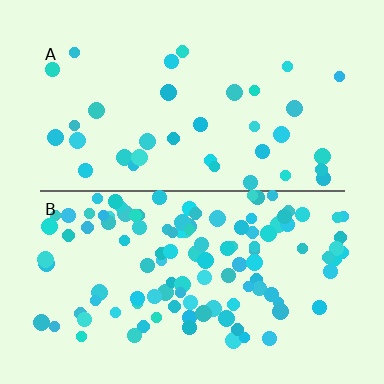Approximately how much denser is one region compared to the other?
Approximately 3.3× — region B over region A.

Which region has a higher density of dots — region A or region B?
B (the bottom).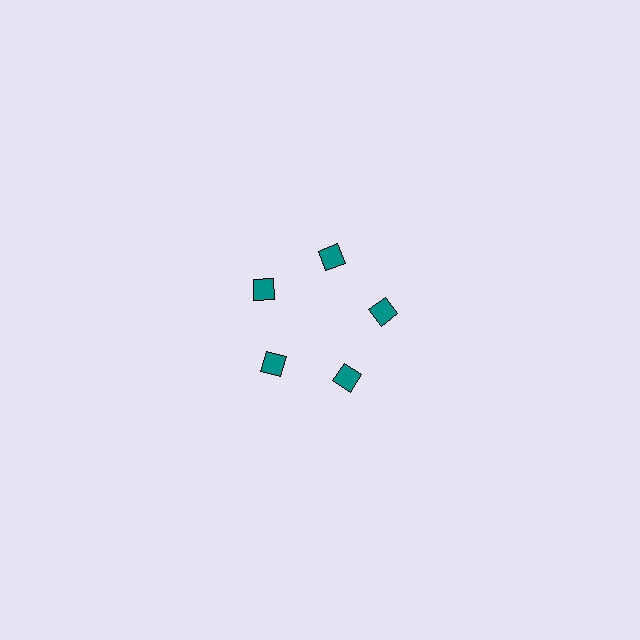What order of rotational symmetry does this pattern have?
This pattern has 5-fold rotational symmetry.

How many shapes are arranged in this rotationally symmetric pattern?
There are 5 shapes, arranged in 5 groups of 1.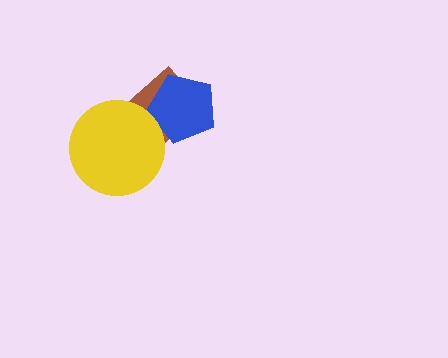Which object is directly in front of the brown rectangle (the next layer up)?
The blue pentagon is directly in front of the brown rectangle.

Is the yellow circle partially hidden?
No, no other shape covers it.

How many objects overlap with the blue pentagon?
1 object overlaps with the blue pentagon.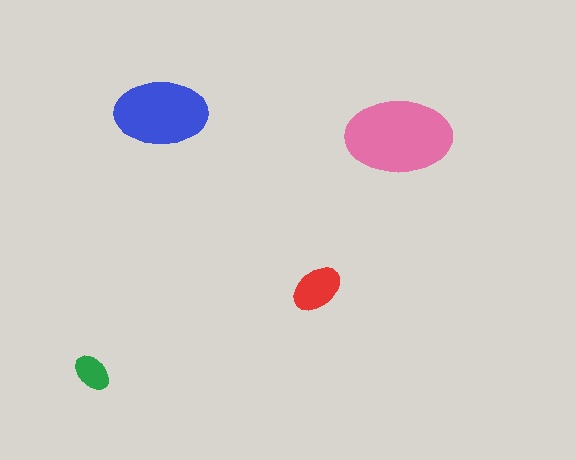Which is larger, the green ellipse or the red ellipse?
The red one.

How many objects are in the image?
There are 4 objects in the image.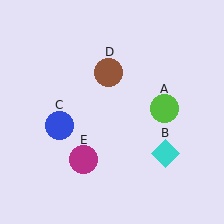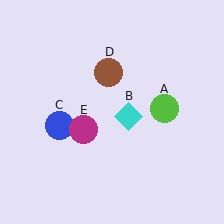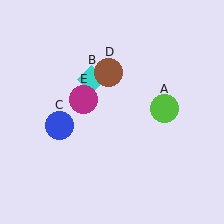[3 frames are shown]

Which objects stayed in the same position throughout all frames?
Lime circle (object A) and blue circle (object C) and brown circle (object D) remained stationary.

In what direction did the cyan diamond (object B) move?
The cyan diamond (object B) moved up and to the left.